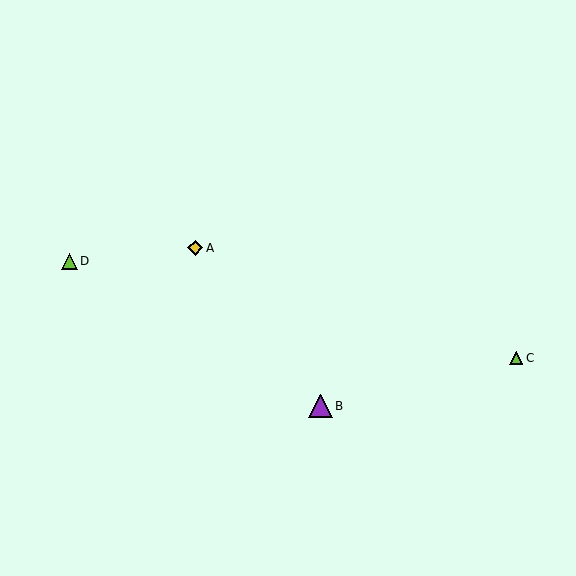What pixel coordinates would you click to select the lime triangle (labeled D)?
Click at (69, 261) to select the lime triangle D.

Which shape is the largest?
The purple triangle (labeled B) is the largest.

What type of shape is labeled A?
Shape A is a yellow diamond.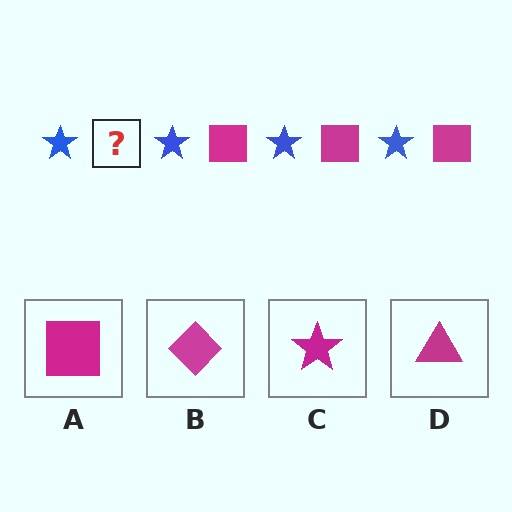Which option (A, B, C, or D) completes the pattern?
A.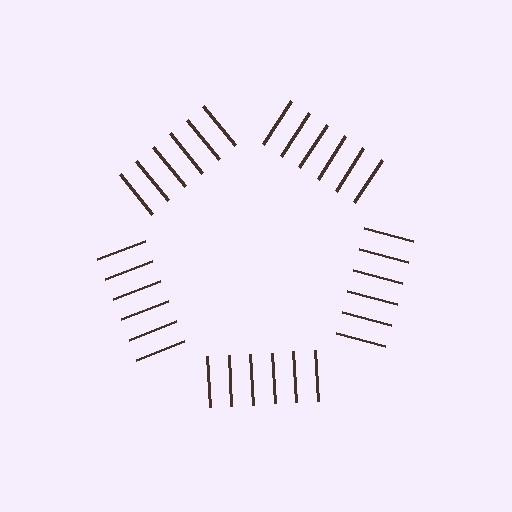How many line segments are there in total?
30 — 6 along each of the 5 edges.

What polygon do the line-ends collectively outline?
An illusory pentagon — the line segments terminate on its edges but no continuous stroke is drawn.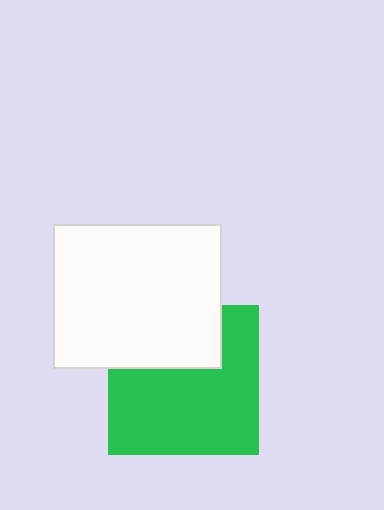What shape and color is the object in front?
The object in front is a white rectangle.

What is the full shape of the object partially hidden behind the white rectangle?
The partially hidden object is a green square.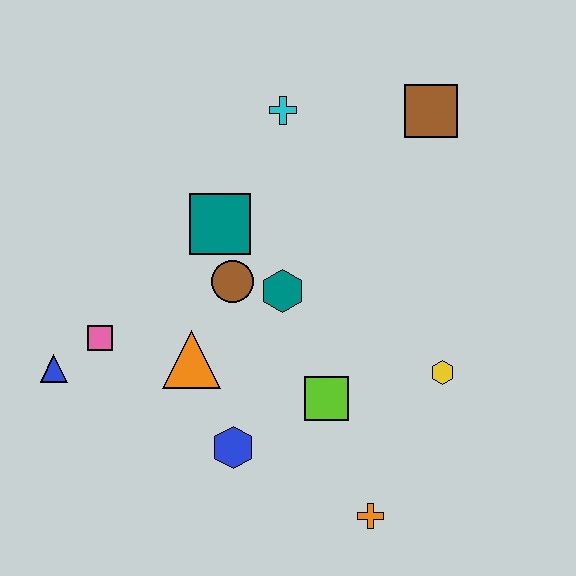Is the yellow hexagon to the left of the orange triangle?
No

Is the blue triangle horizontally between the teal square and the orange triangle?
No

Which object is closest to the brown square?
The cyan cross is closest to the brown square.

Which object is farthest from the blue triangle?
The brown square is farthest from the blue triangle.